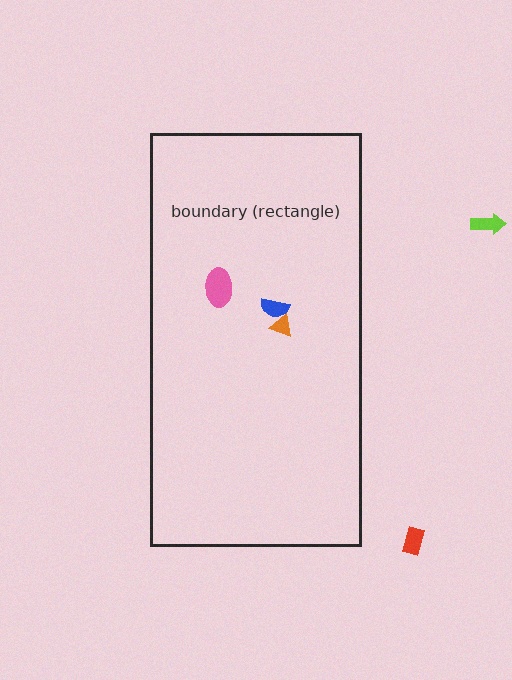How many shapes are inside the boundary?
3 inside, 2 outside.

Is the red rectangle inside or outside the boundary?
Outside.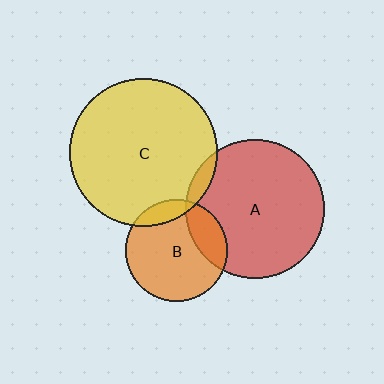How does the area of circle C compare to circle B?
Approximately 2.1 times.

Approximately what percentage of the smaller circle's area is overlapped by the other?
Approximately 20%.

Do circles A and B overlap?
Yes.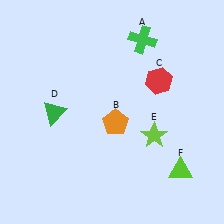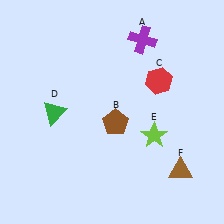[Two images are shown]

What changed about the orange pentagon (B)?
In Image 1, B is orange. In Image 2, it changed to brown.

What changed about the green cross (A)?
In Image 1, A is green. In Image 2, it changed to purple.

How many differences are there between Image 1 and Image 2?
There are 3 differences between the two images.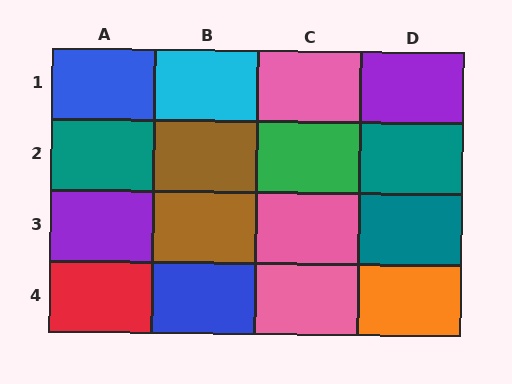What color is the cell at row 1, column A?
Blue.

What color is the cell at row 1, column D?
Purple.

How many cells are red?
1 cell is red.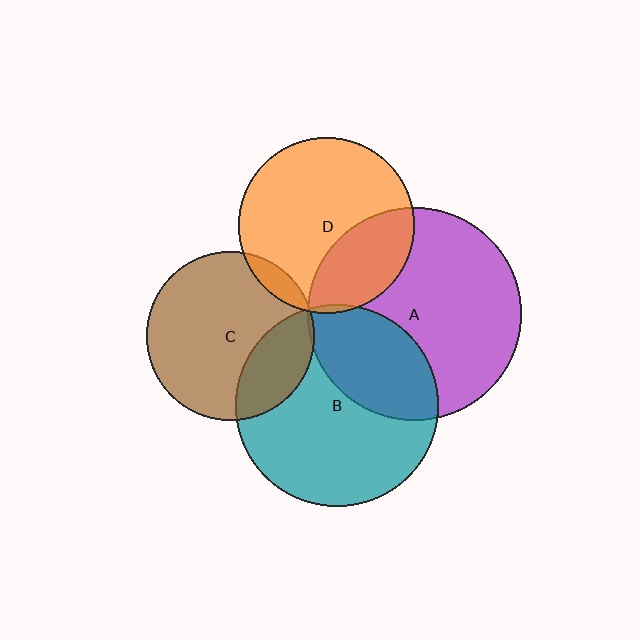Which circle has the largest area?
Circle A (purple).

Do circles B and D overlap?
Yes.